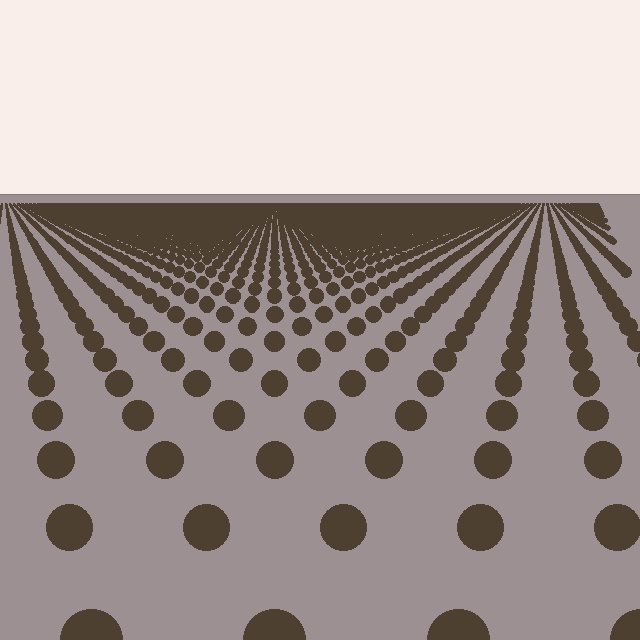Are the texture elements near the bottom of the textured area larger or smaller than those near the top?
Larger. Near the bottom, elements are closer to the viewer and appear at a bigger on-screen size.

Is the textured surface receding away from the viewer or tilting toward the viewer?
The surface is receding away from the viewer. Texture elements get smaller and denser toward the top.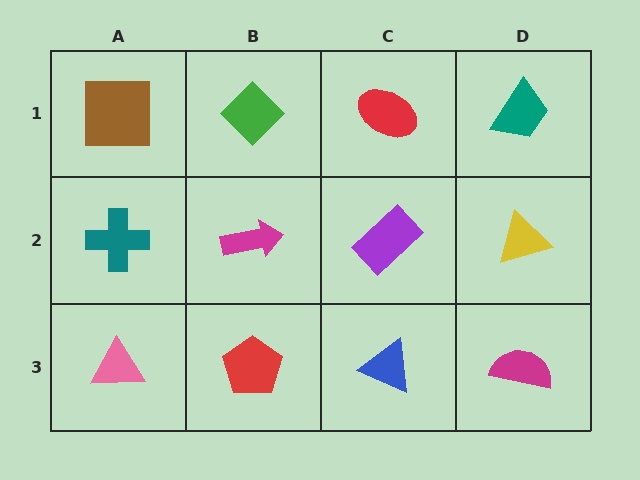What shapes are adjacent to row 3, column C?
A purple rectangle (row 2, column C), a red pentagon (row 3, column B), a magenta semicircle (row 3, column D).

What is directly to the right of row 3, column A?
A red pentagon.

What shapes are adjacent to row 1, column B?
A magenta arrow (row 2, column B), a brown square (row 1, column A), a red ellipse (row 1, column C).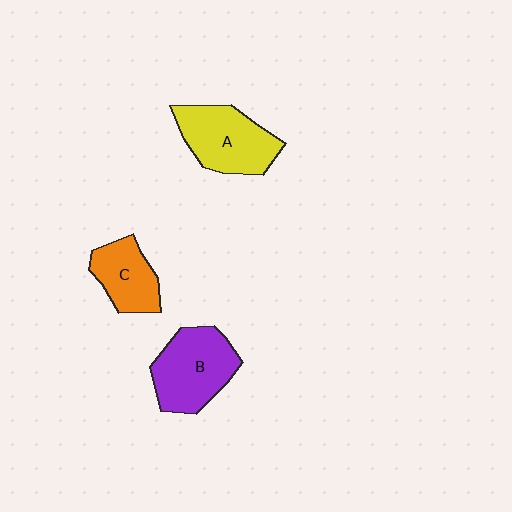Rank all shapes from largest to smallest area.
From largest to smallest: B (purple), A (yellow), C (orange).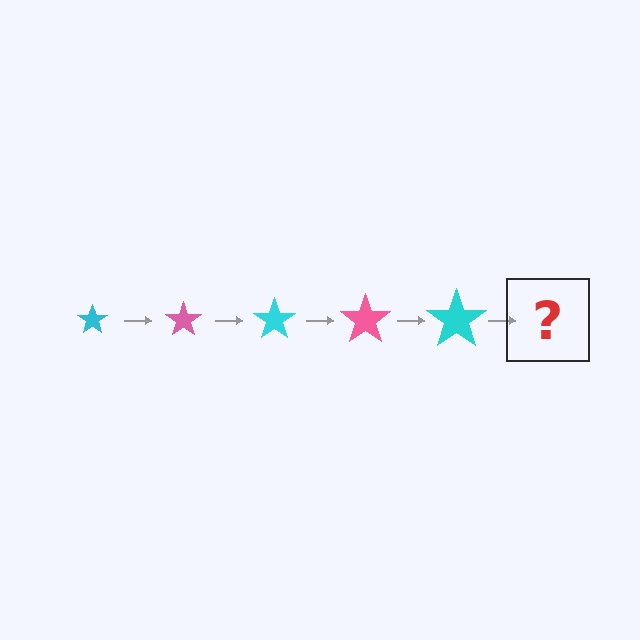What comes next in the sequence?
The next element should be a pink star, larger than the previous one.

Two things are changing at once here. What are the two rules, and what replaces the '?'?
The two rules are that the star grows larger each step and the color cycles through cyan and pink. The '?' should be a pink star, larger than the previous one.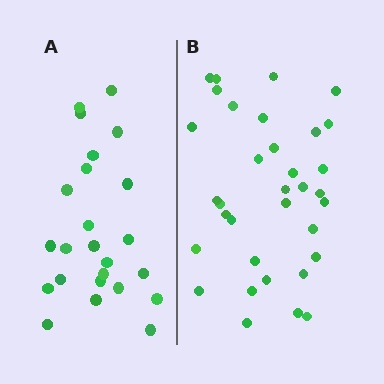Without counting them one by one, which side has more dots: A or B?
Region B (the right region) has more dots.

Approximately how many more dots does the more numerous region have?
Region B has roughly 10 or so more dots than region A.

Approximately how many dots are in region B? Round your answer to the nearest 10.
About 30 dots. (The exact count is 34, which rounds to 30.)